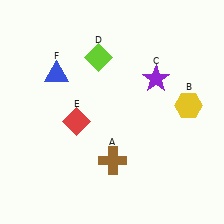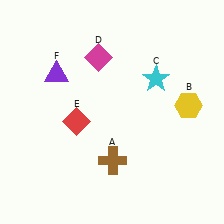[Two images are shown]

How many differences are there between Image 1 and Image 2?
There are 3 differences between the two images.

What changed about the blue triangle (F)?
In Image 1, F is blue. In Image 2, it changed to purple.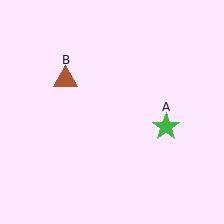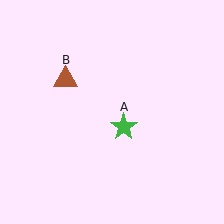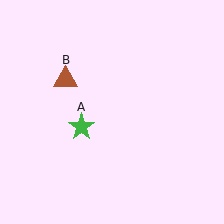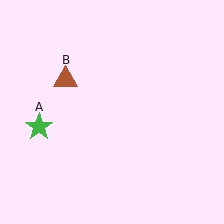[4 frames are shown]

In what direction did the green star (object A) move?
The green star (object A) moved left.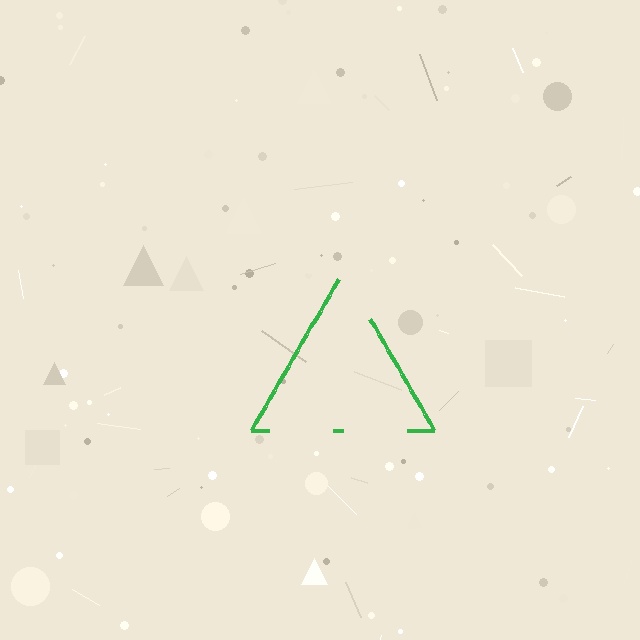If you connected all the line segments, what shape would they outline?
They would outline a triangle.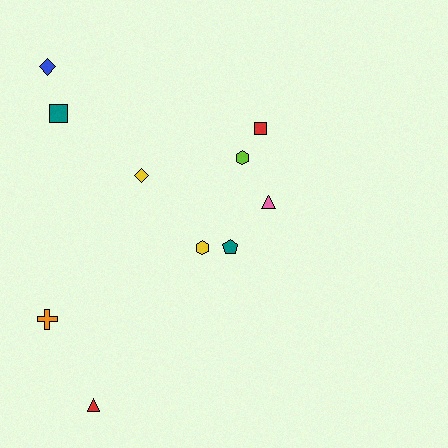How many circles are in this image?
There are no circles.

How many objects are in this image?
There are 10 objects.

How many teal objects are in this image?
There are 2 teal objects.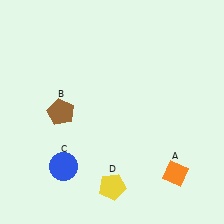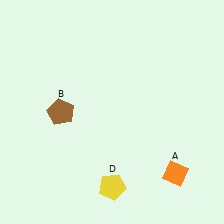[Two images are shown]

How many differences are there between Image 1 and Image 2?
There is 1 difference between the two images.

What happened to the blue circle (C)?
The blue circle (C) was removed in Image 2. It was in the bottom-left area of Image 1.